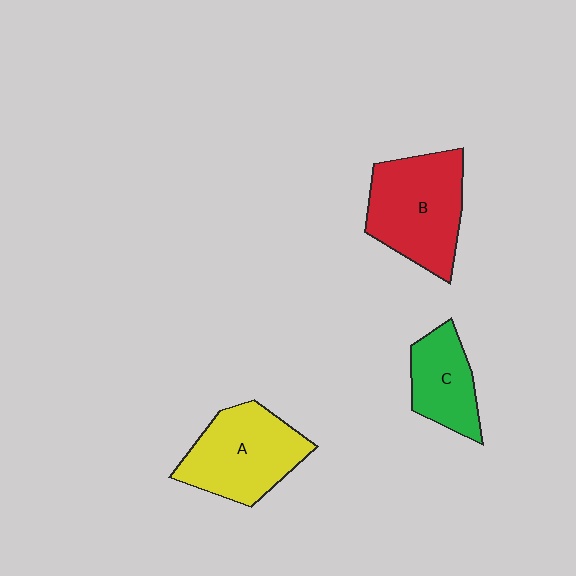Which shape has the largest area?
Shape B (red).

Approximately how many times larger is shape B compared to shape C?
Approximately 1.6 times.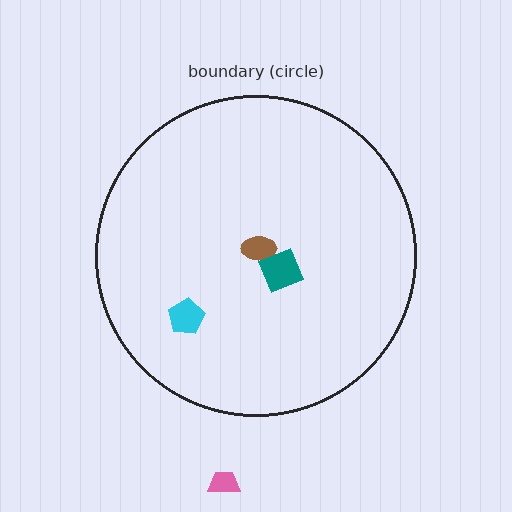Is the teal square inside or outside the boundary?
Inside.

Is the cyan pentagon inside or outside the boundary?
Inside.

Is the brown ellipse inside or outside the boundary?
Inside.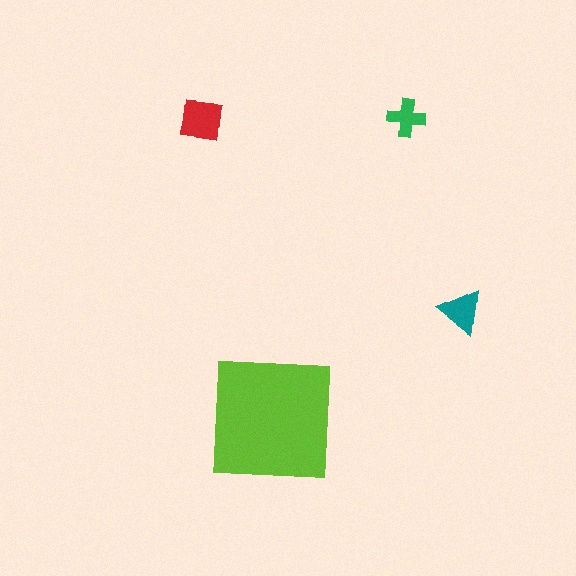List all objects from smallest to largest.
The green cross, the teal triangle, the red square, the lime square.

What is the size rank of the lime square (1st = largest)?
1st.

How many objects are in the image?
There are 4 objects in the image.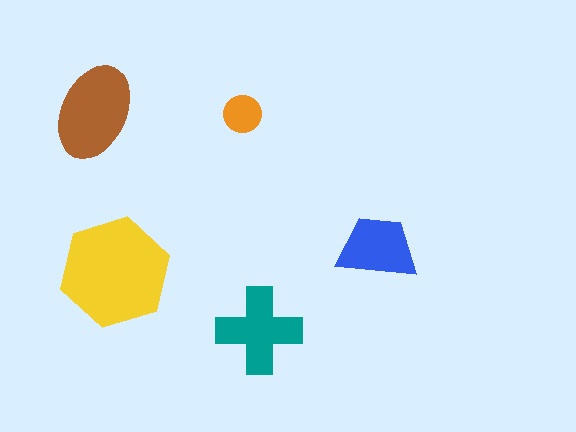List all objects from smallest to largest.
The orange circle, the blue trapezoid, the teal cross, the brown ellipse, the yellow hexagon.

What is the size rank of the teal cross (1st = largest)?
3rd.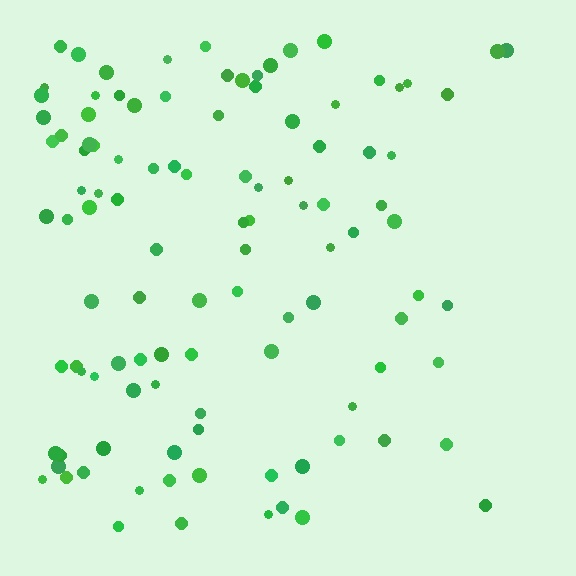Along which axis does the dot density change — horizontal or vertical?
Horizontal.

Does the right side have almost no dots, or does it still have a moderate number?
Still a moderate number, just noticeably fewer than the left.